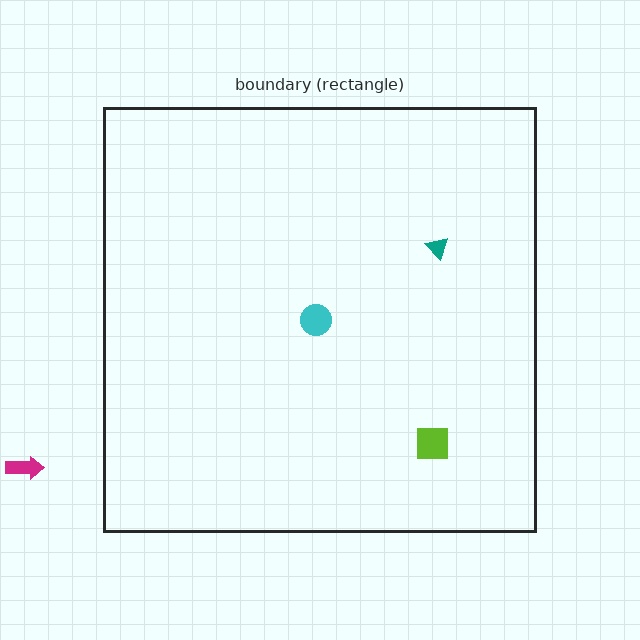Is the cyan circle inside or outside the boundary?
Inside.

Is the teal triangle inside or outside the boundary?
Inside.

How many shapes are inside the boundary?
3 inside, 1 outside.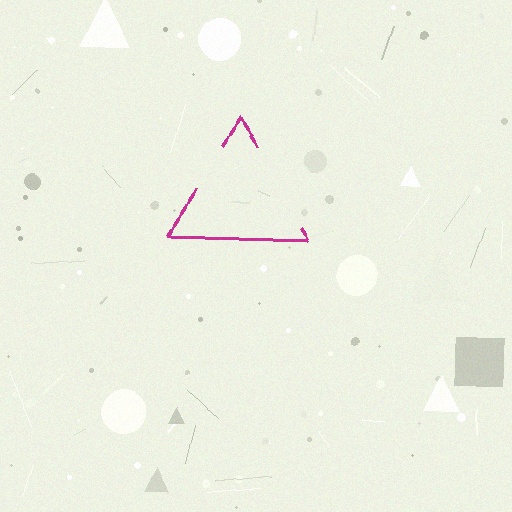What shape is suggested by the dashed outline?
The dashed outline suggests a triangle.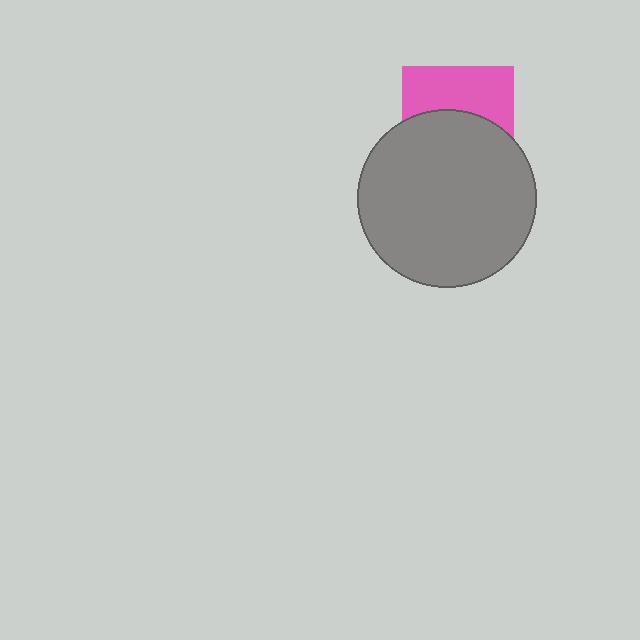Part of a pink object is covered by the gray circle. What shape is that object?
It is a square.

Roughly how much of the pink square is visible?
A small part of it is visible (roughly 44%).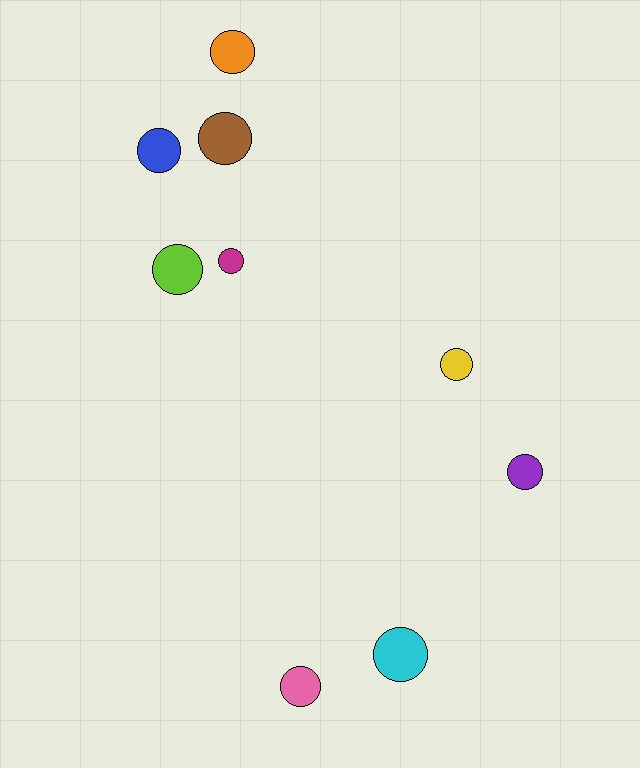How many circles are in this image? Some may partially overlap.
There are 9 circles.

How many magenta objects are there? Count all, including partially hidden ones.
There is 1 magenta object.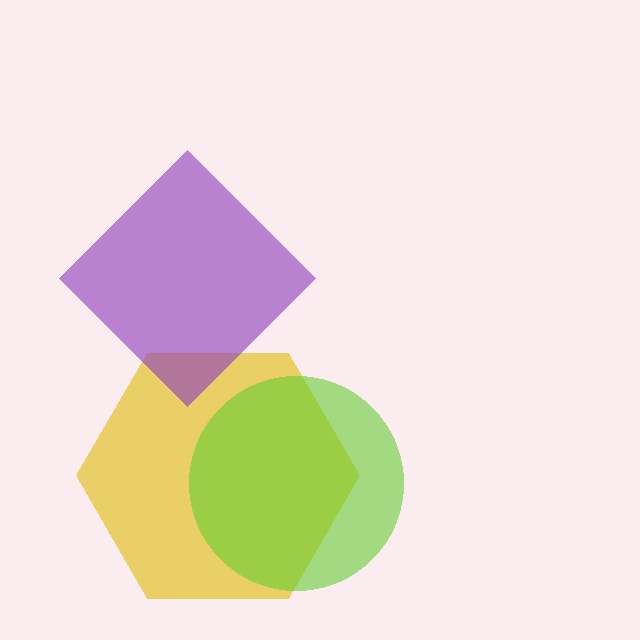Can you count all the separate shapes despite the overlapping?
Yes, there are 3 separate shapes.